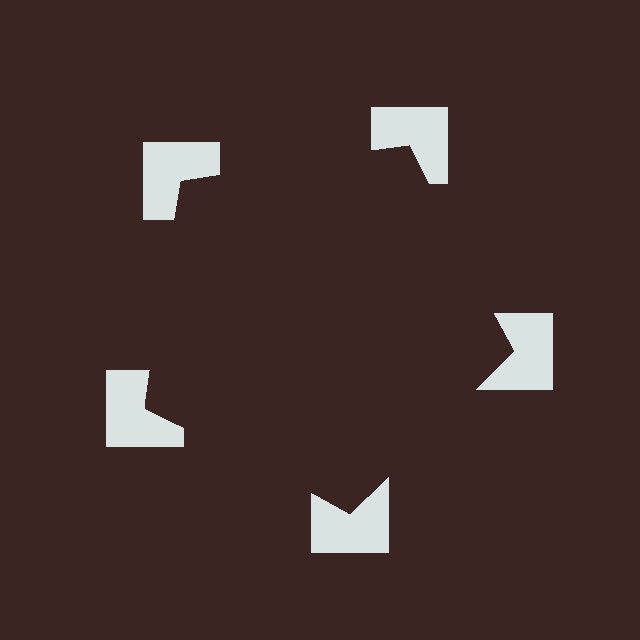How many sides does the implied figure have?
5 sides.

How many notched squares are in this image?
There are 5 — one at each vertex of the illusory pentagon.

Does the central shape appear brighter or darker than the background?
It typically appears slightly darker than the background, even though no actual brightness change is drawn.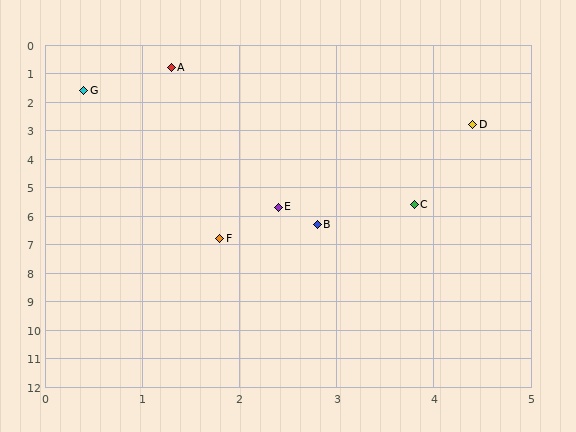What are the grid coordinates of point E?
Point E is at approximately (2.4, 5.7).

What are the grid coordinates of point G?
Point G is at approximately (0.4, 1.6).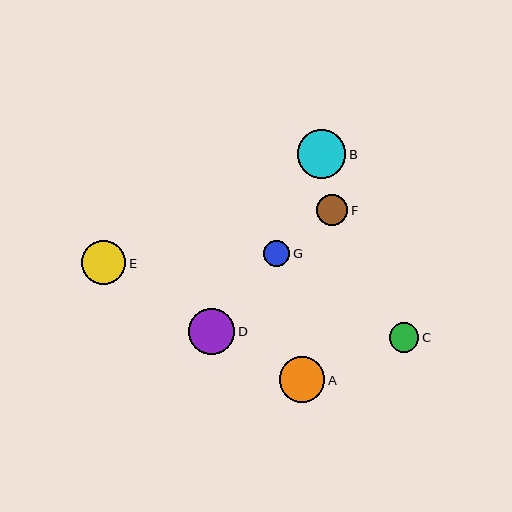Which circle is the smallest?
Circle G is the smallest with a size of approximately 26 pixels.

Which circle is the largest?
Circle B is the largest with a size of approximately 49 pixels.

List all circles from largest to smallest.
From largest to smallest: B, D, A, E, F, C, G.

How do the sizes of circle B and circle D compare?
Circle B and circle D are approximately the same size.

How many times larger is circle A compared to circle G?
Circle A is approximately 1.7 times the size of circle G.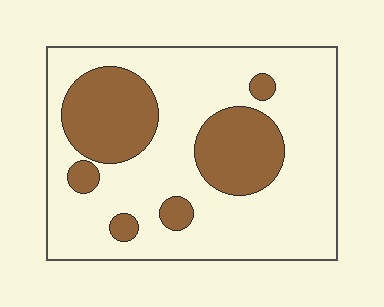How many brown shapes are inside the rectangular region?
6.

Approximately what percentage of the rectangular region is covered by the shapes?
Approximately 25%.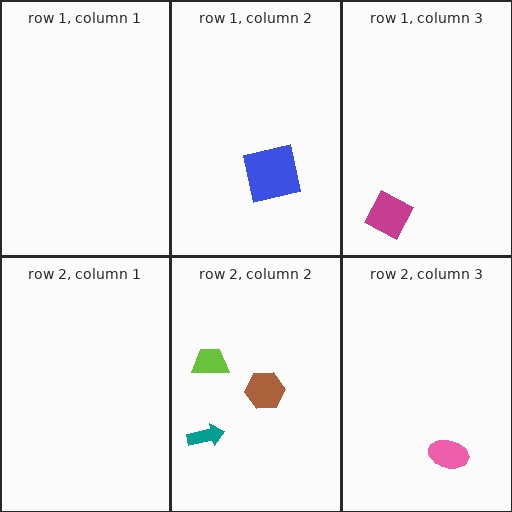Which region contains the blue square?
The row 1, column 2 region.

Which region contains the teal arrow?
The row 2, column 2 region.